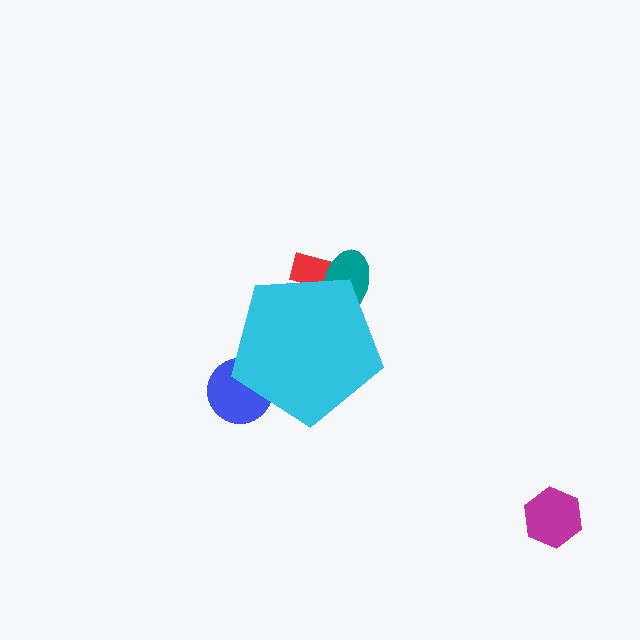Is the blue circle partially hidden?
Yes, the blue circle is partially hidden behind the cyan pentagon.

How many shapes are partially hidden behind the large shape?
3 shapes are partially hidden.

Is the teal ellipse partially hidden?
Yes, the teal ellipse is partially hidden behind the cyan pentagon.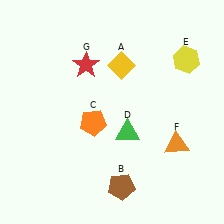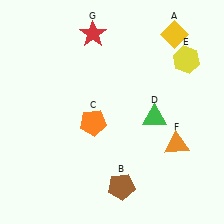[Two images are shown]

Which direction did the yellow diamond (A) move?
The yellow diamond (A) moved right.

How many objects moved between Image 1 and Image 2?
3 objects moved between the two images.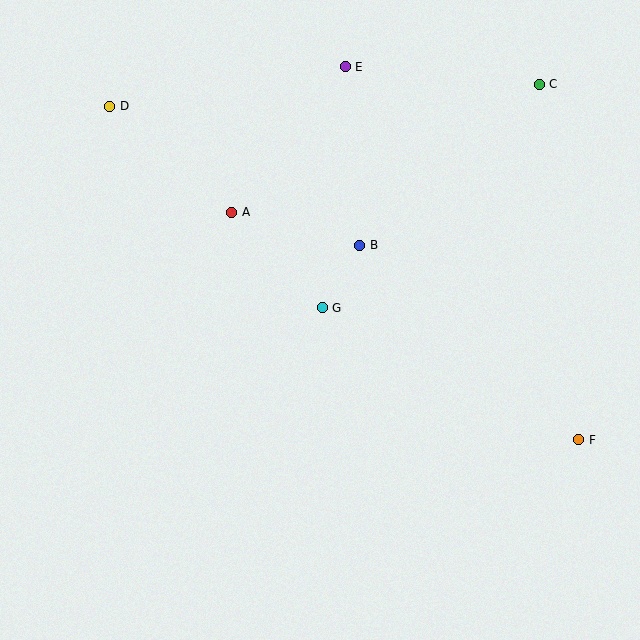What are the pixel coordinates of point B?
Point B is at (360, 245).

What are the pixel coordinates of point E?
Point E is at (345, 67).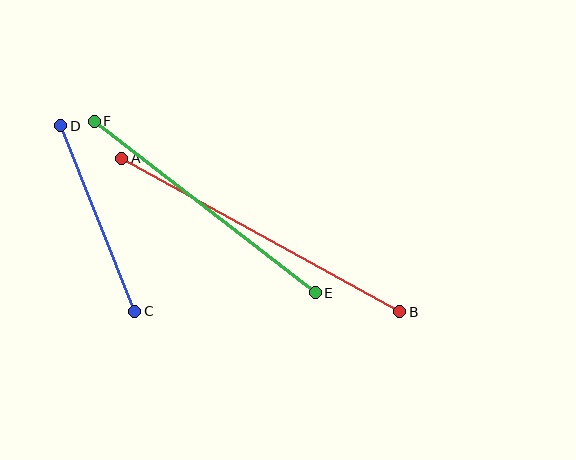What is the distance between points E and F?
The distance is approximately 280 pixels.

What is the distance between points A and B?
The distance is approximately 317 pixels.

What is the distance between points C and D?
The distance is approximately 200 pixels.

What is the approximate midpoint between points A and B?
The midpoint is at approximately (261, 235) pixels.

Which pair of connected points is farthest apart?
Points A and B are farthest apart.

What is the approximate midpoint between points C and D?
The midpoint is at approximately (98, 218) pixels.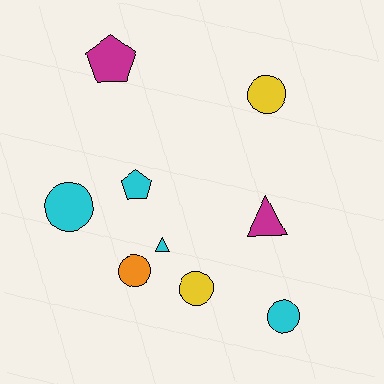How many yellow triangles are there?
There are no yellow triangles.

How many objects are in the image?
There are 9 objects.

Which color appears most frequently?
Cyan, with 4 objects.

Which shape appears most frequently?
Circle, with 5 objects.